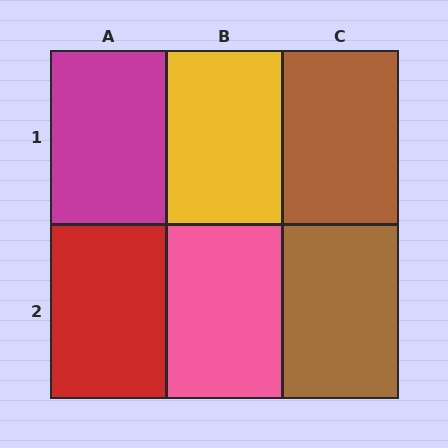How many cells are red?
1 cell is red.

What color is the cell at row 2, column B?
Pink.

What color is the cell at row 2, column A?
Red.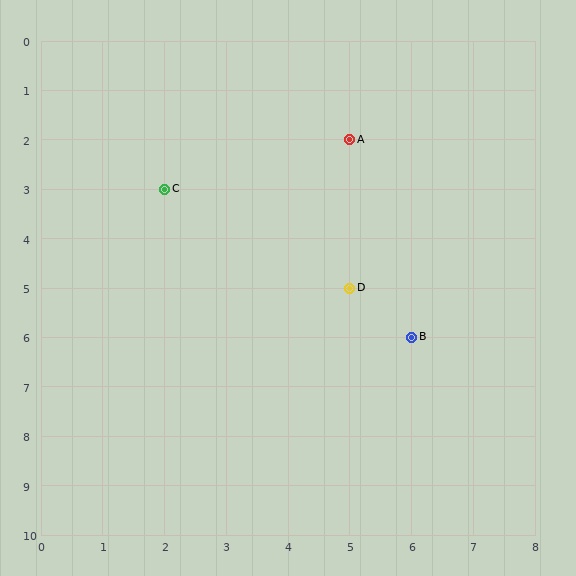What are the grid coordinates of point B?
Point B is at grid coordinates (6, 6).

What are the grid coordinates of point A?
Point A is at grid coordinates (5, 2).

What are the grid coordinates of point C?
Point C is at grid coordinates (2, 3).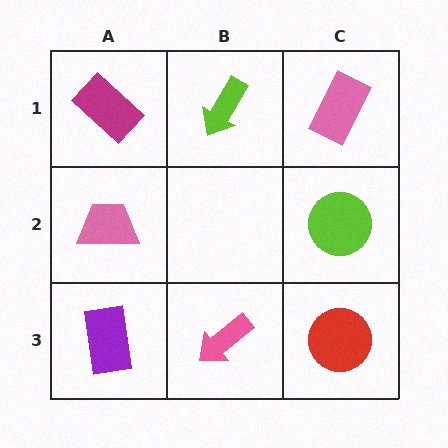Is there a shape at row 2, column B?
No, that cell is empty.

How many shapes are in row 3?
3 shapes.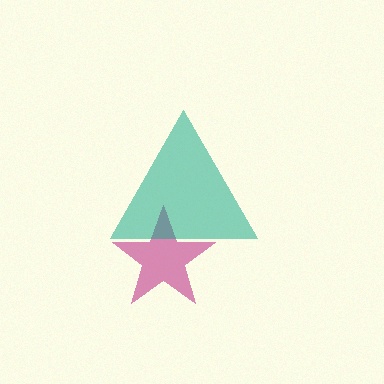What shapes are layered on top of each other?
The layered shapes are: a magenta star, a teal triangle.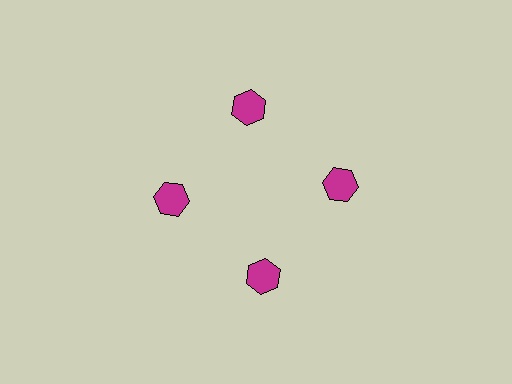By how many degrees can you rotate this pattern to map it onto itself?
The pattern maps onto itself every 90 degrees of rotation.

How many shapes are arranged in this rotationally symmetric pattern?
There are 4 shapes, arranged in 4 groups of 1.